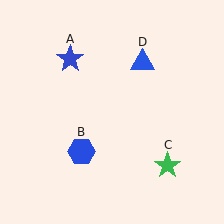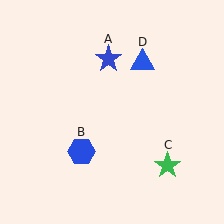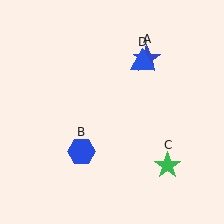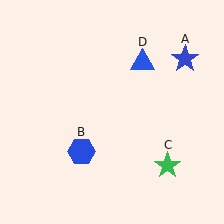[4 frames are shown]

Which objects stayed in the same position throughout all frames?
Blue hexagon (object B) and green star (object C) and blue triangle (object D) remained stationary.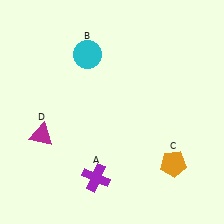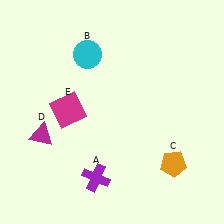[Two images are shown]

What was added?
A magenta square (E) was added in Image 2.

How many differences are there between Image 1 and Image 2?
There is 1 difference between the two images.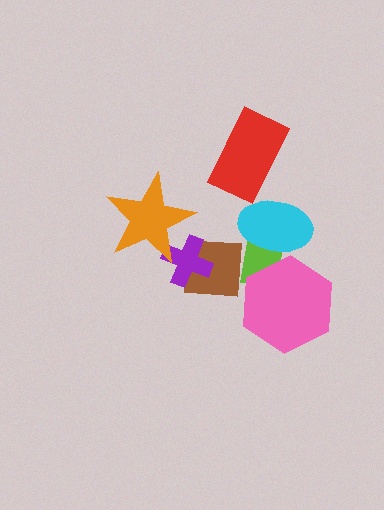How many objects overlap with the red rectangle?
0 objects overlap with the red rectangle.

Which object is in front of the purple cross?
The orange star is in front of the purple cross.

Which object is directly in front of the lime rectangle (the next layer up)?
The cyan ellipse is directly in front of the lime rectangle.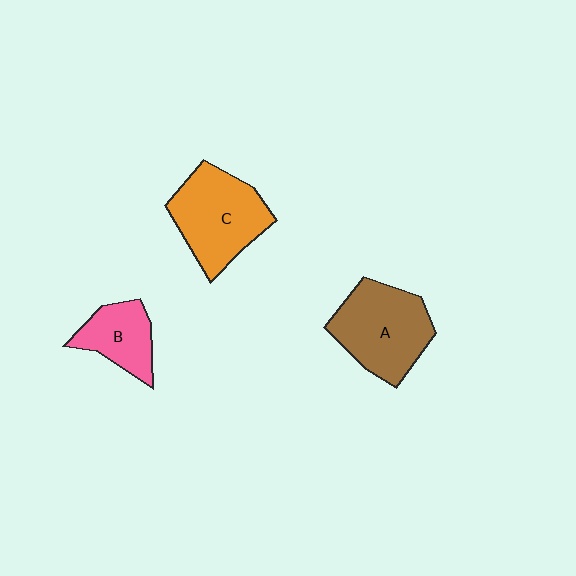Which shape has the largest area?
Shape A (brown).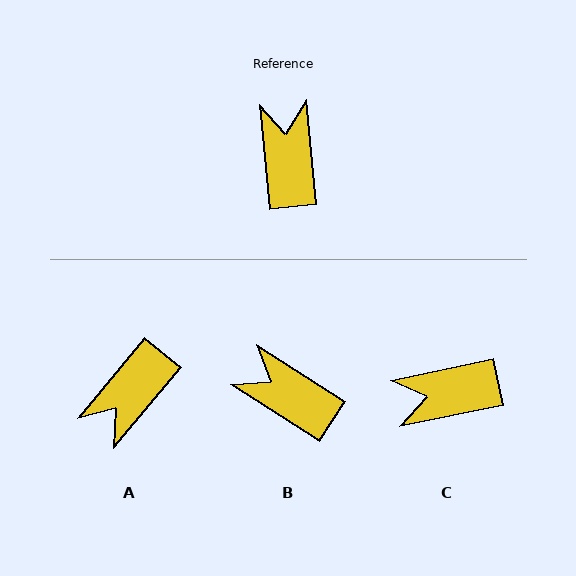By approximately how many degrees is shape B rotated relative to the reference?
Approximately 51 degrees counter-clockwise.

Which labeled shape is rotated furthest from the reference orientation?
A, about 135 degrees away.